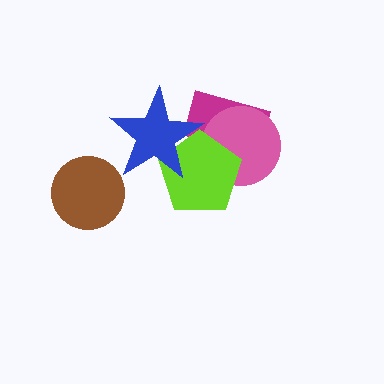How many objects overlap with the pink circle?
2 objects overlap with the pink circle.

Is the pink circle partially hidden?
Yes, it is partially covered by another shape.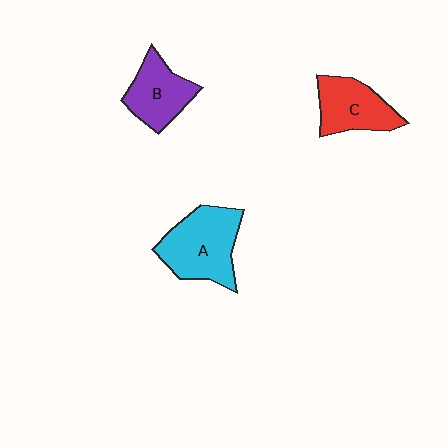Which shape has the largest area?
Shape A (cyan).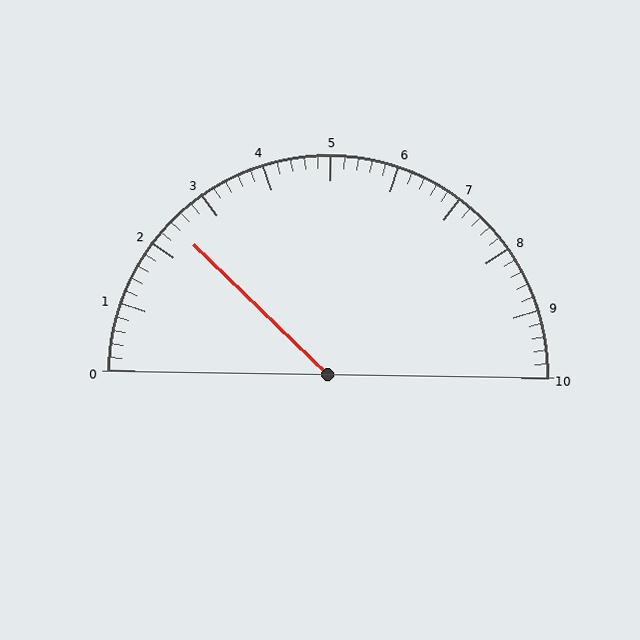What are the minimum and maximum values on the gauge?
The gauge ranges from 0 to 10.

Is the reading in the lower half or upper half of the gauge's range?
The reading is in the lower half of the range (0 to 10).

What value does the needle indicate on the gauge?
The needle indicates approximately 2.4.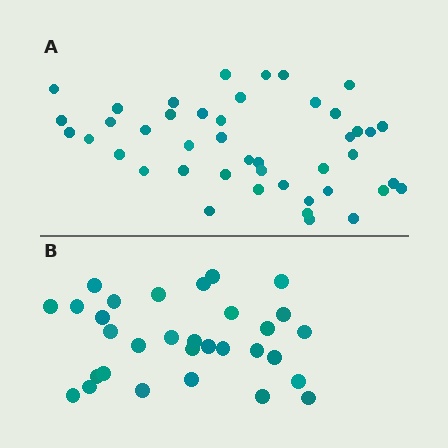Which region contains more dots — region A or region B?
Region A (the top region) has more dots.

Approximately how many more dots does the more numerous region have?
Region A has approximately 15 more dots than region B.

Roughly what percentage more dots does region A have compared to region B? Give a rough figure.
About 40% more.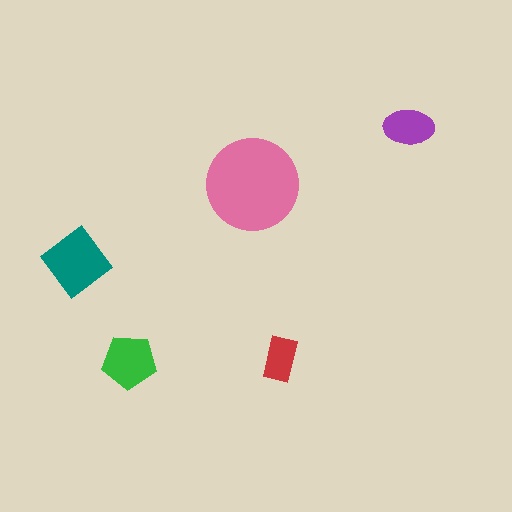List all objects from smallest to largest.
The red rectangle, the purple ellipse, the green pentagon, the teal diamond, the pink circle.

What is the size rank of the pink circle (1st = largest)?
1st.